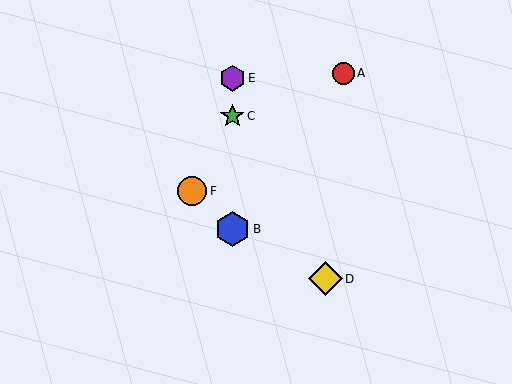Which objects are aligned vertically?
Objects B, C, E are aligned vertically.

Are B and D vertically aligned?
No, B is at x≈232 and D is at x≈325.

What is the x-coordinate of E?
Object E is at x≈232.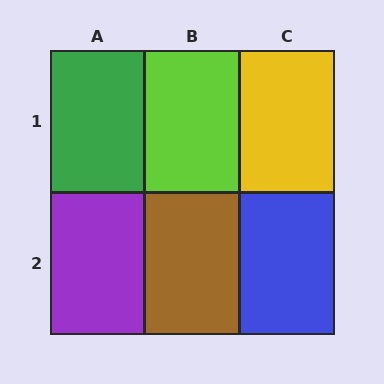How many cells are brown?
1 cell is brown.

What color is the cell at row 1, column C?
Yellow.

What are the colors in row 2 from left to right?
Purple, brown, blue.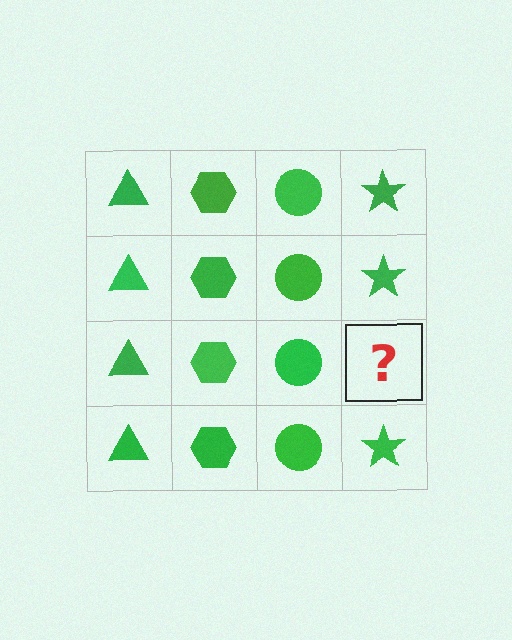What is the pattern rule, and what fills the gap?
The rule is that each column has a consistent shape. The gap should be filled with a green star.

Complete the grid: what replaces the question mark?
The question mark should be replaced with a green star.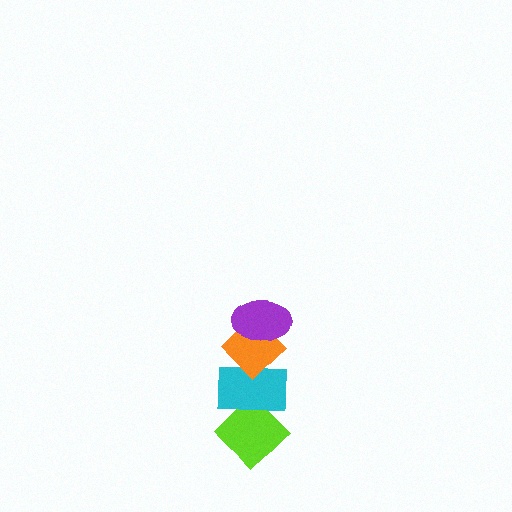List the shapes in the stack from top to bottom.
From top to bottom: the purple ellipse, the orange diamond, the cyan rectangle, the lime diamond.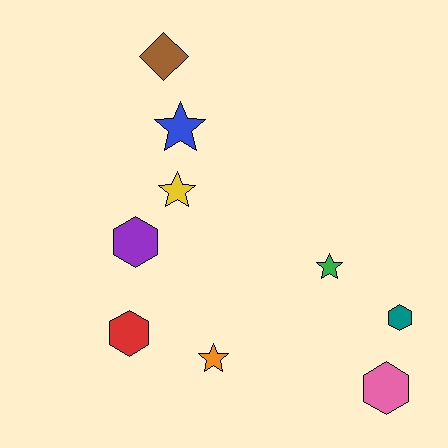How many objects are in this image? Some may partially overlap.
There are 9 objects.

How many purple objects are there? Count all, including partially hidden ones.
There is 1 purple object.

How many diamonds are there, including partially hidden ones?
There is 1 diamond.